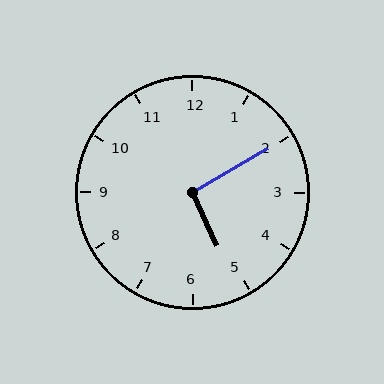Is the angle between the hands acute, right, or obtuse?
It is right.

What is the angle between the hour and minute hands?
Approximately 95 degrees.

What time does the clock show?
5:10.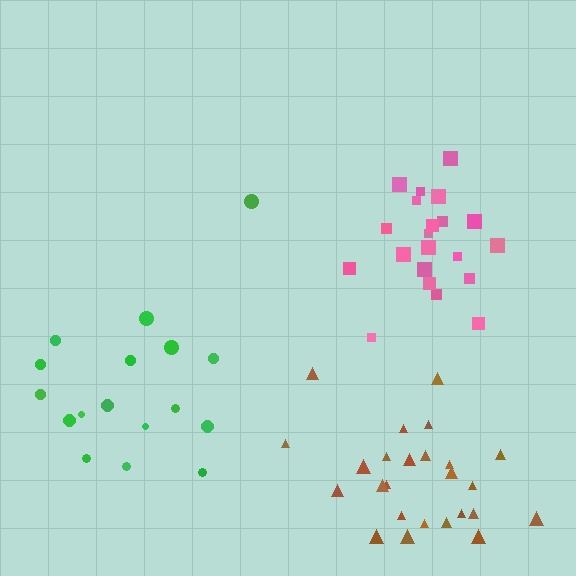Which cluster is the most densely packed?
Pink.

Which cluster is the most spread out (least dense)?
Green.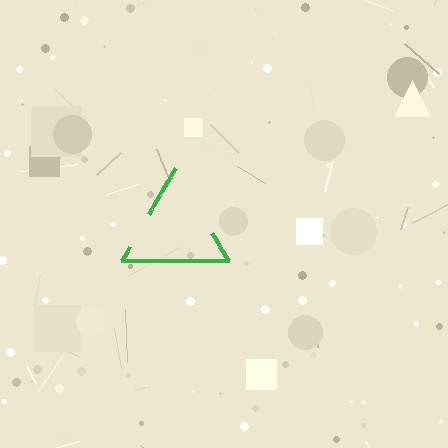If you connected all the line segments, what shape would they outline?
They would outline a triangle.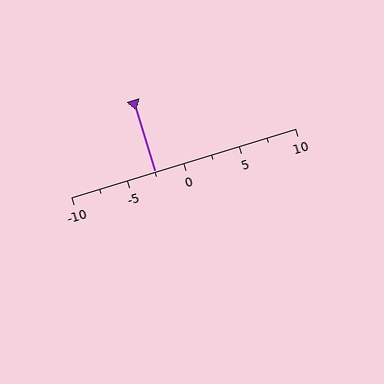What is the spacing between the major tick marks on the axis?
The major ticks are spaced 5 apart.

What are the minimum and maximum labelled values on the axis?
The axis runs from -10 to 10.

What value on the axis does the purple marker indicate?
The marker indicates approximately -2.5.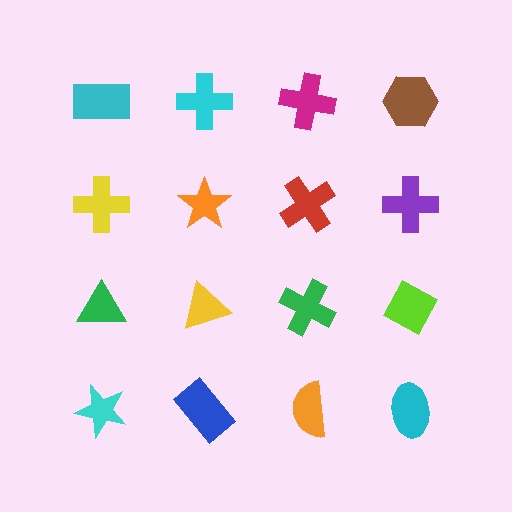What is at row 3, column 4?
A lime diamond.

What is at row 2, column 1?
A yellow cross.